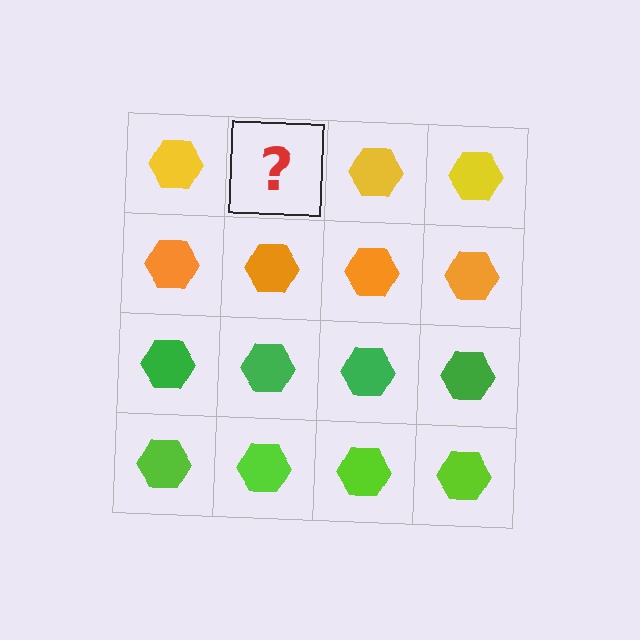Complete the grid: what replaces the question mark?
The question mark should be replaced with a yellow hexagon.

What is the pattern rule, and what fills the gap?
The rule is that each row has a consistent color. The gap should be filled with a yellow hexagon.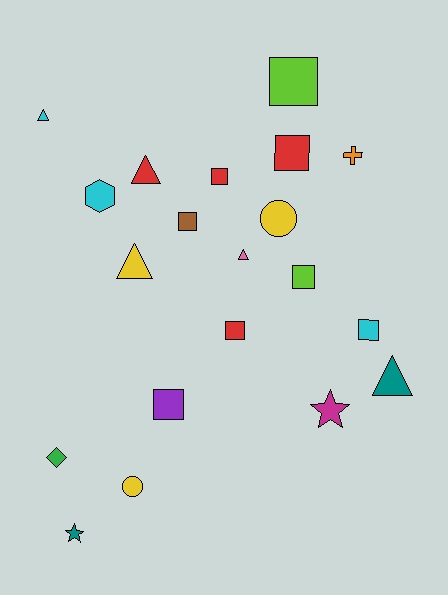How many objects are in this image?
There are 20 objects.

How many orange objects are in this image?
There is 1 orange object.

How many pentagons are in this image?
There are no pentagons.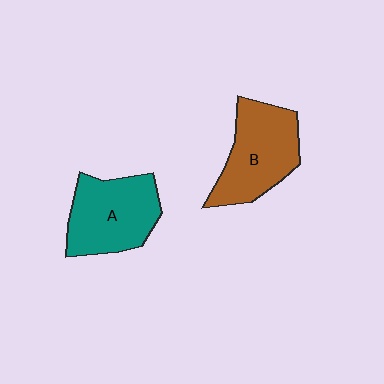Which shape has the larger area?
Shape B (brown).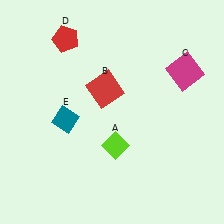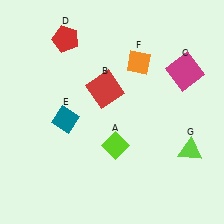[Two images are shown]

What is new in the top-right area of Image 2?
An orange diamond (F) was added in the top-right area of Image 2.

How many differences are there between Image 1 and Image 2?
There are 2 differences between the two images.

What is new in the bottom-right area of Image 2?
A lime triangle (G) was added in the bottom-right area of Image 2.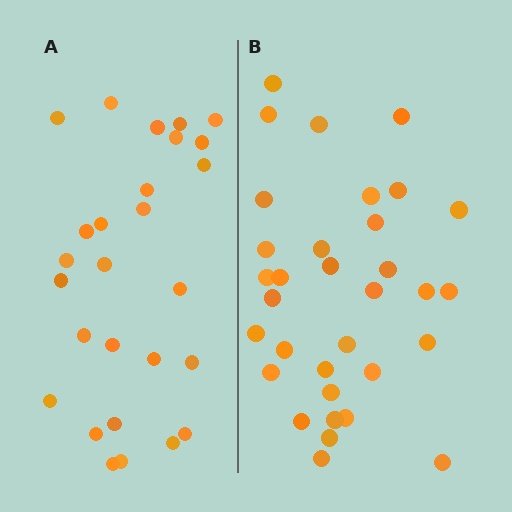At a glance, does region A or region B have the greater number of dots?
Region B (the right region) has more dots.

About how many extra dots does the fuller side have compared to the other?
Region B has about 6 more dots than region A.